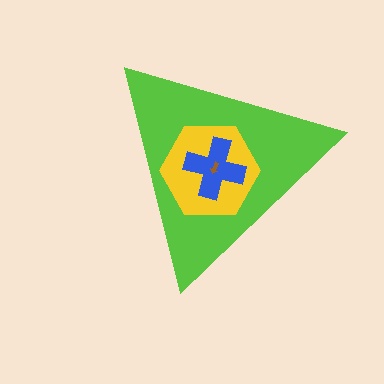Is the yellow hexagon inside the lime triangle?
Yes.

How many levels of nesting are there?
4.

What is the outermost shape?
The lime triangle.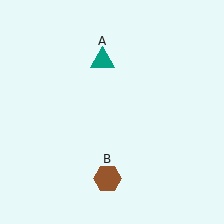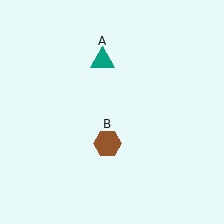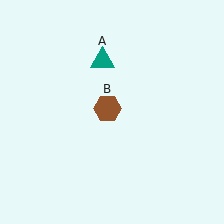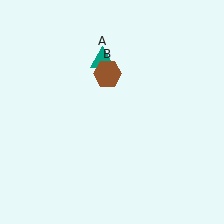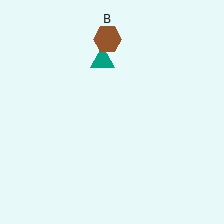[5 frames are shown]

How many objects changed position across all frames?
1 object changed position: brown hexagon (object B).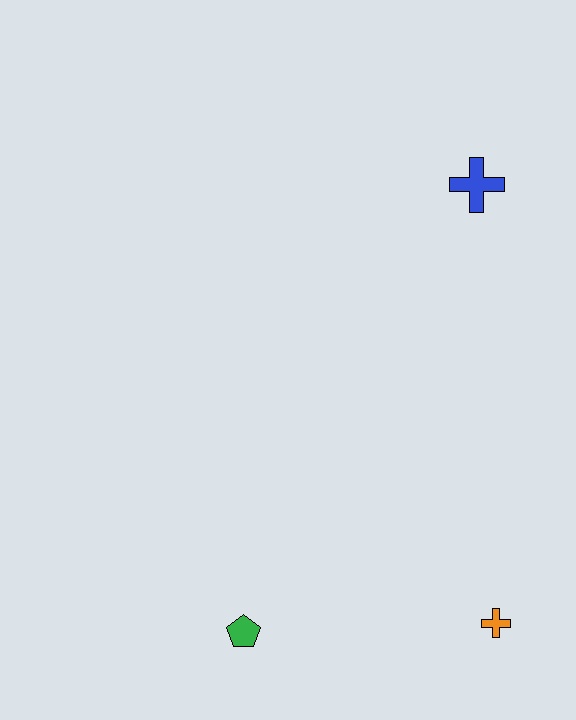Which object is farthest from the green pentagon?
The blue cross is farthest from the green pentagon.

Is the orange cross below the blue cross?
Yes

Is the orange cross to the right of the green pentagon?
Yes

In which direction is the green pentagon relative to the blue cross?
The green pentagon is below the blue cross.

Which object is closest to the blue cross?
The orange cross is closest to the blue cross.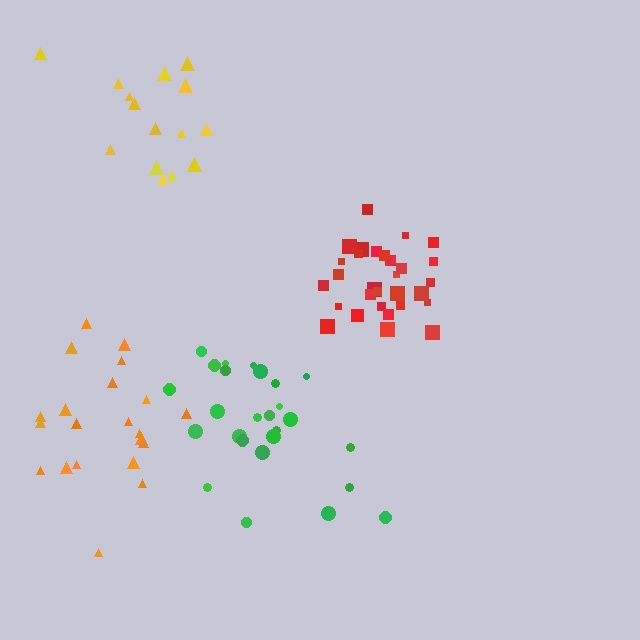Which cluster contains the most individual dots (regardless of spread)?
Red (30).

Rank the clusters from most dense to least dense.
red, green, orange, yellow.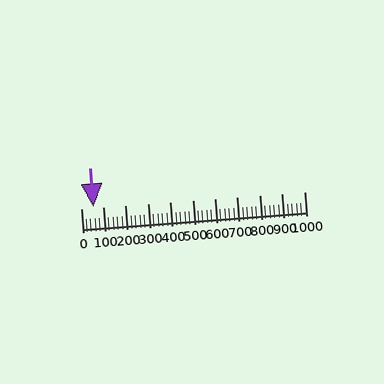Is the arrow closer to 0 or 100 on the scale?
The arrow is closer to 100.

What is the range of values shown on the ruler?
The ruler shows values from 0 to 1000.